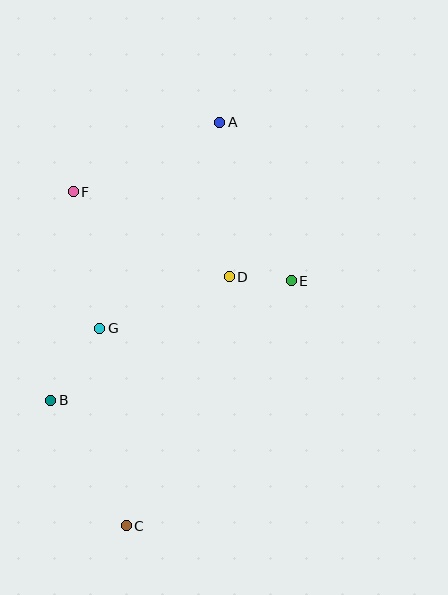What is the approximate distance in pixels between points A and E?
The distance between A and E is approximately 174 pixels.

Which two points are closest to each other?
Points D and E are closest to each other.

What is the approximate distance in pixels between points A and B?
The distance between A and B is approximately 325 pixels.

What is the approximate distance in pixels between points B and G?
The distance between B and G is approximately 87 pixels.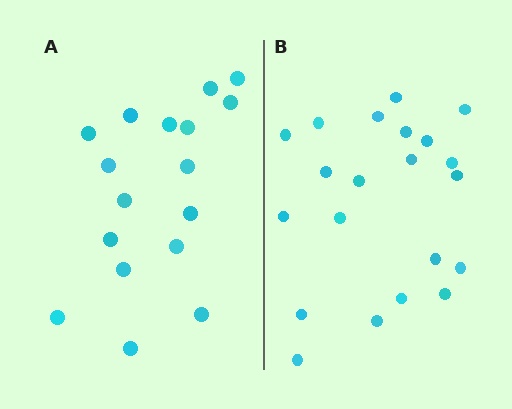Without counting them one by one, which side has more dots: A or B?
Region B (the right region) has more dots.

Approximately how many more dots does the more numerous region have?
Region B has about 4 more dots than region A.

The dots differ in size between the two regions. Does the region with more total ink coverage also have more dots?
No. Region A has more total ink coverage because its dots are larger, but region B actually contains more individual dots. Total area can be misleading — the number of items is what matters here.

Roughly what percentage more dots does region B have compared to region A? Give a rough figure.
About 25% more.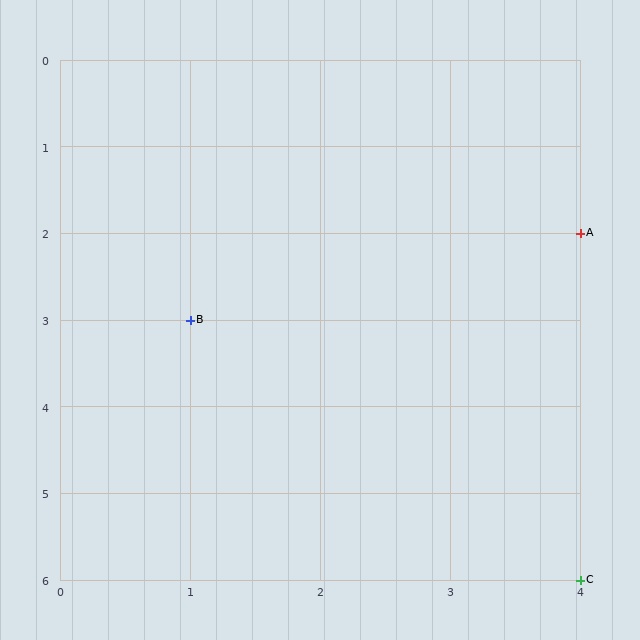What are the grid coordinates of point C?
Point C is at grid coordinates (4, 6).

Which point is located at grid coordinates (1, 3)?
Point B is at (1, 3).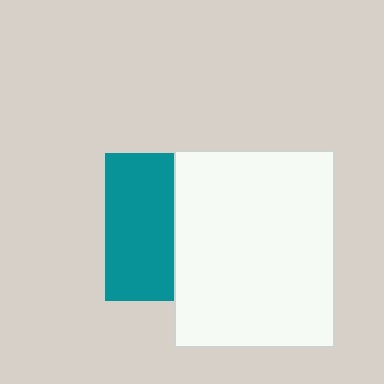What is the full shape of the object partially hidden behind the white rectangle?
The partially hidden object is a teal square.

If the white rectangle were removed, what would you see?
You would see the complete teal square.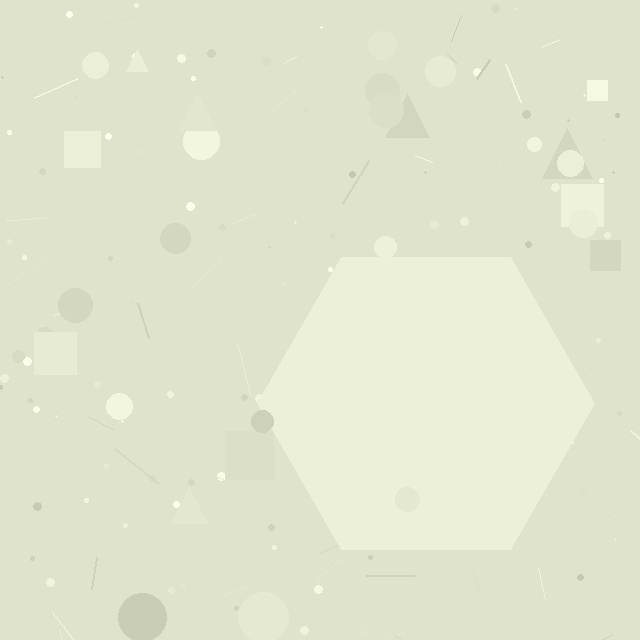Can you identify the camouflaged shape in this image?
The camouflaged shape is a hexagon.